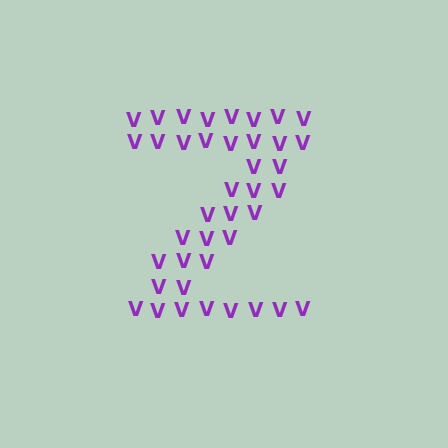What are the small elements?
The small elements are letter V's.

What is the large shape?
The large shape is the letter Z.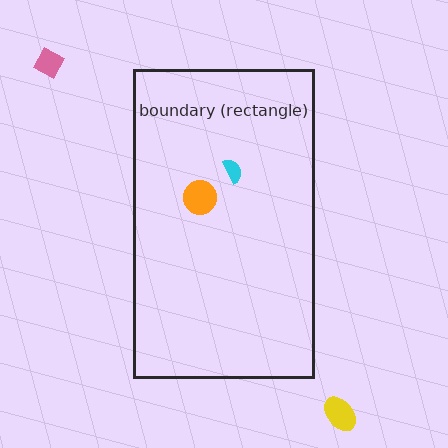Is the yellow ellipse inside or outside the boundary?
Outside.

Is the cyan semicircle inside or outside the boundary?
Inside.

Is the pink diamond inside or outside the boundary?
Outside.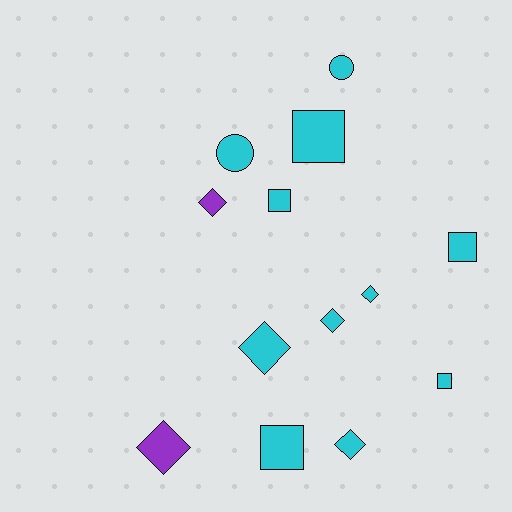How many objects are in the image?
There are 13 objects.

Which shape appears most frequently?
Diamond, with 6 objects.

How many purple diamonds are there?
There are 2 purple diamonds.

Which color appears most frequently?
Cyan, with 11 objects.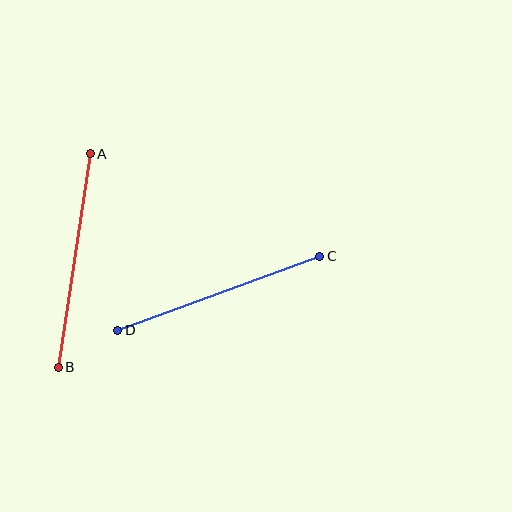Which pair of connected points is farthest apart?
Points A and B are farthest apart.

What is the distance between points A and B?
The distance is approximately 216 pixels.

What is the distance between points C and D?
The distance is approximately 215 pixels.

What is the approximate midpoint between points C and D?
The midpoint is at approximately (219, 293) pixels.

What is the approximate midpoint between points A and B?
The midpoint is at approximately (74, 260) pixels.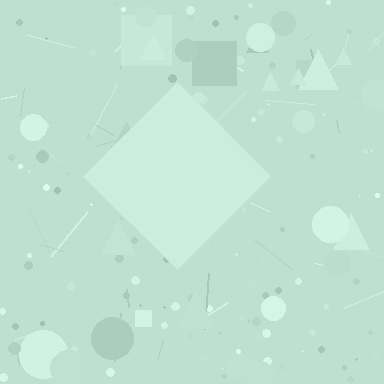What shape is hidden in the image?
A diamond is hidden in the image.